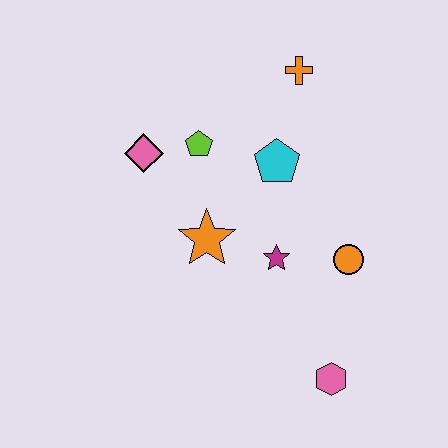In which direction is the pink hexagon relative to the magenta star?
The pink hexagon is below the magenta star.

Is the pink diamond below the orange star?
No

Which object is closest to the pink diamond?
The lime pentagon is closest to the pink diamond.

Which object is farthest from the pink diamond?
The pink hexagon is farthest from the pink diamond.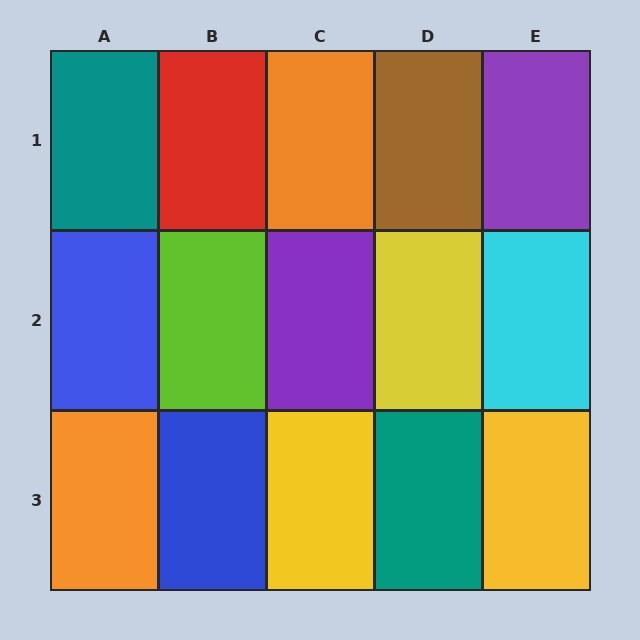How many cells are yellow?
3 cells are yellow.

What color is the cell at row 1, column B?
Red.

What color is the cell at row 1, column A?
Teal.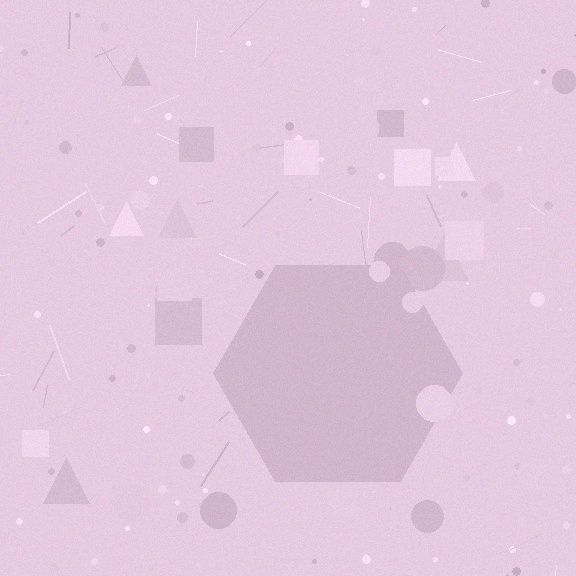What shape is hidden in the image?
A hexagon is hidden in the image.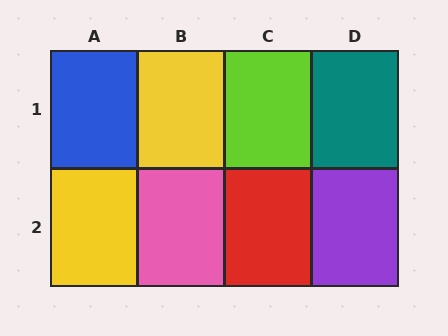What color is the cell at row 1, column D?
Teal.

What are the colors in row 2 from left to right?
Yellow, pink, red, purple.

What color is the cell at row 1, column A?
Blue.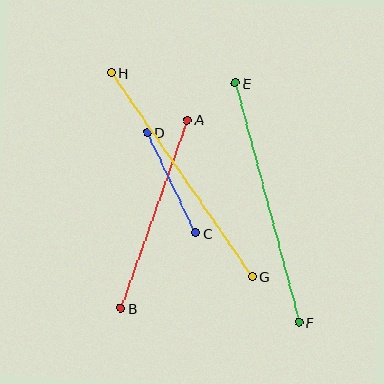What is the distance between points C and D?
The distance is approximately 112 pixels.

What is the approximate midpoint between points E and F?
The midpoint is at approximately (267, 203) pixels.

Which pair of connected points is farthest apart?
Points E and F are farthest apart.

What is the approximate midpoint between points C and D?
The midpoint is at approximately (171, 183) pixels.